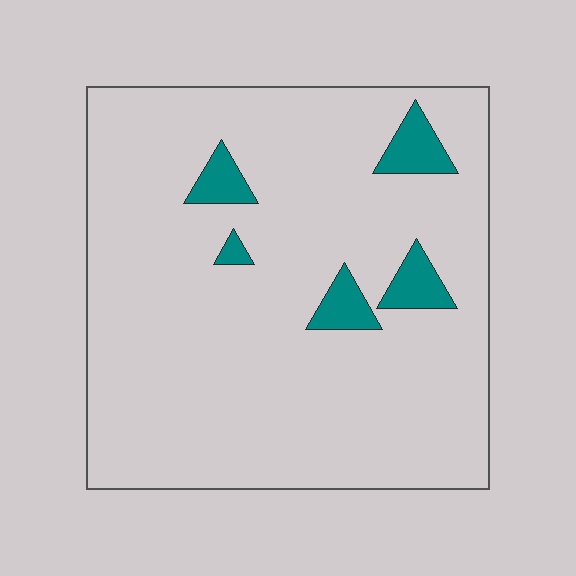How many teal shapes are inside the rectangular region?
5.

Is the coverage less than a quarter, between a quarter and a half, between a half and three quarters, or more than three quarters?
Less than a quarter.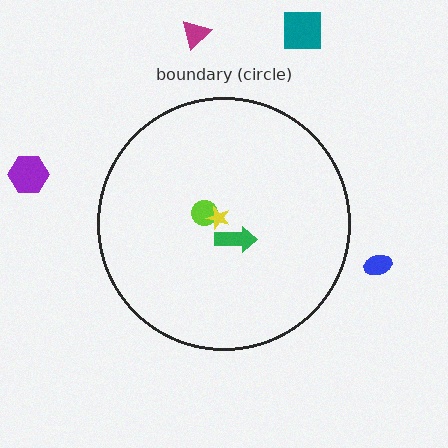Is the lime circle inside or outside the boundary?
Inside.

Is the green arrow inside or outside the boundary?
Inside.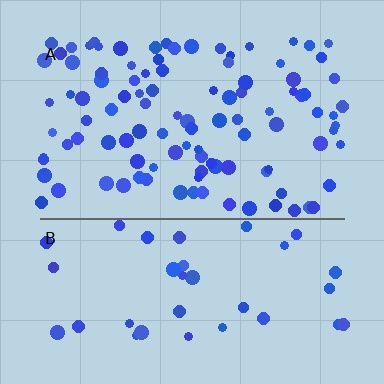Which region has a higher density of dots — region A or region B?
A (the top).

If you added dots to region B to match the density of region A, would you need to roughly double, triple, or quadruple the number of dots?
Approximately triple.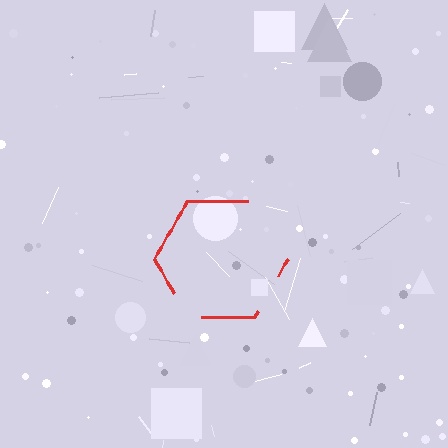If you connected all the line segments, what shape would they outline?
They would outline a hexagon.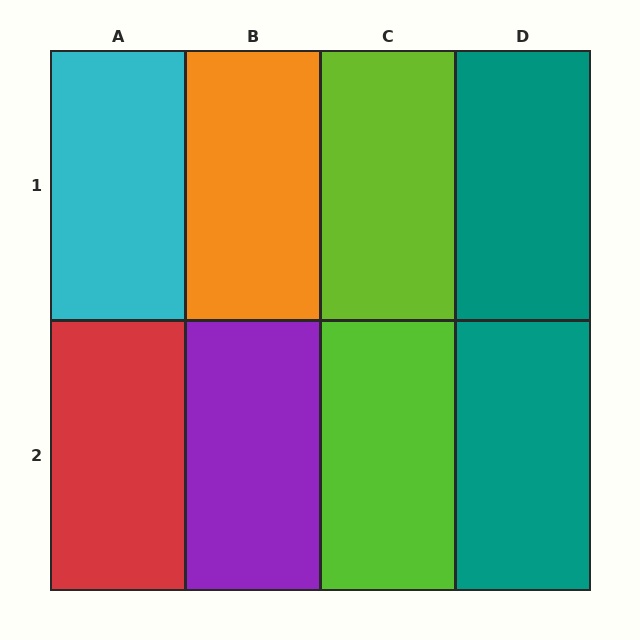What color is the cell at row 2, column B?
Purple.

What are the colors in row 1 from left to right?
Cyan, orange, lime, teal.